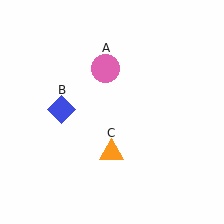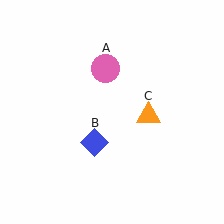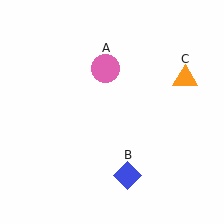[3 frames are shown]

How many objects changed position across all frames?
2 objects changed position: blue diamond (object B), orange triangle (object C).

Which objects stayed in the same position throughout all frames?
Pink circle (object A) remained stationary.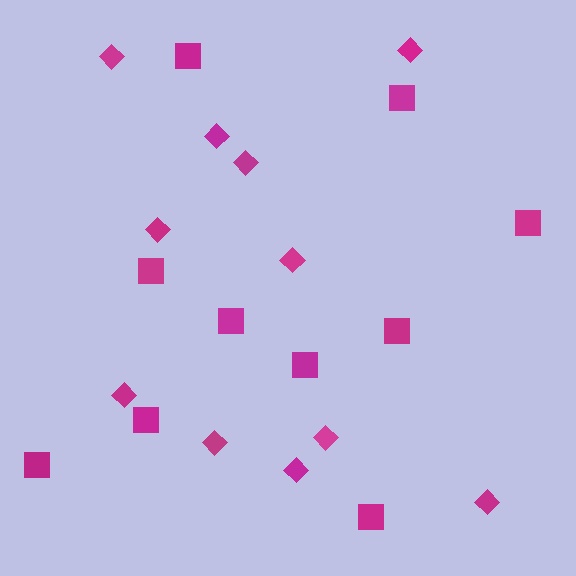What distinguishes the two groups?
There are 2 groups: one group of diamonds (11) and one group of squares (10).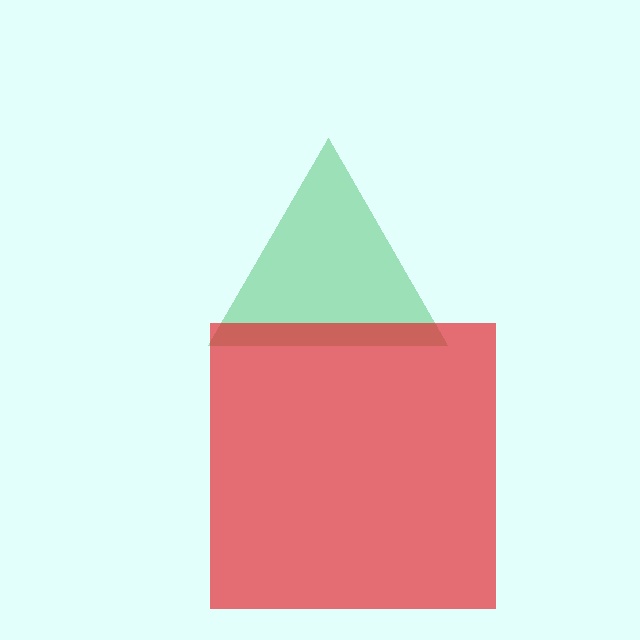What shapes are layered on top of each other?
The layered shapes are: a green triangle, a red square.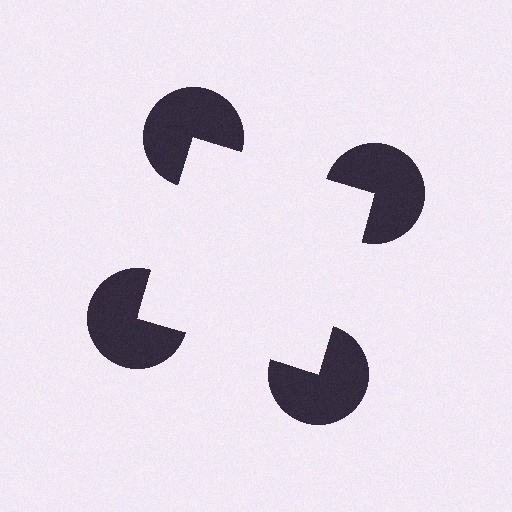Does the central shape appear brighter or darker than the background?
It typically appears slightly brighter than the background, even though no actual brightness change is drawn.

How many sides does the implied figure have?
4 sides.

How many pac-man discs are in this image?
There are 4 — one at each vertex of the illusory square.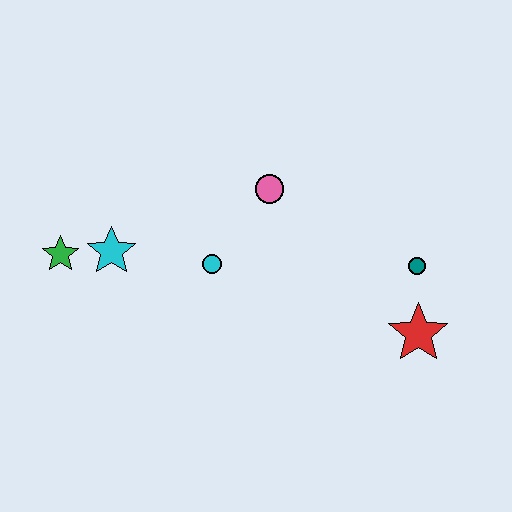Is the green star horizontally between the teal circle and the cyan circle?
No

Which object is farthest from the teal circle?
The green star is farthest from the teal circle.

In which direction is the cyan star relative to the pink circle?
The cyan star is to the left of the pink circle.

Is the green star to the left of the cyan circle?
Yes